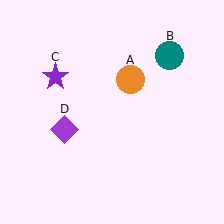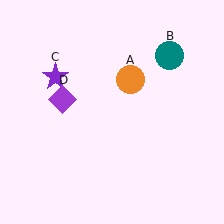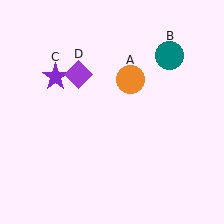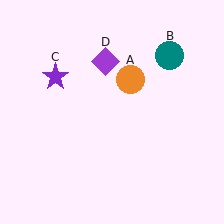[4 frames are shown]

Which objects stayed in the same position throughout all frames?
Orange circle (object A) and teal circle (object B) and purple star (object C) remained stationary.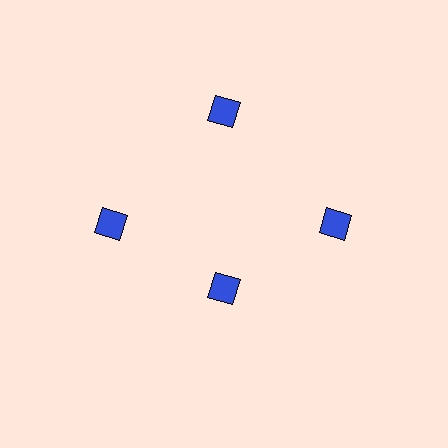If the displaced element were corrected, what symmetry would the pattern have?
It would have 4-fold rotational symmetry — the pattern would map onto itself every 90 degrees.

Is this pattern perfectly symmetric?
No. The 4 blue diamonds are arranged in a ring, but one element near the 6 o'clock position is pulled inward toward the center, breaking the 4-fold rotational symmetry.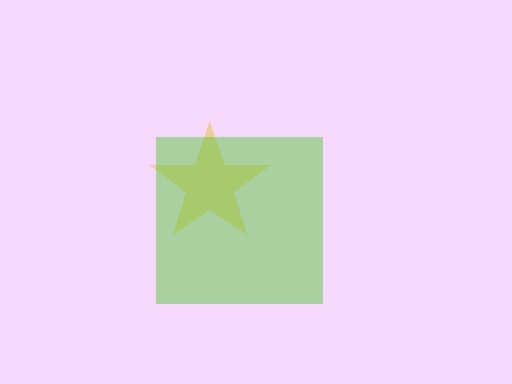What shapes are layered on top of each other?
The layered shapes are: a yellow star, a lime square.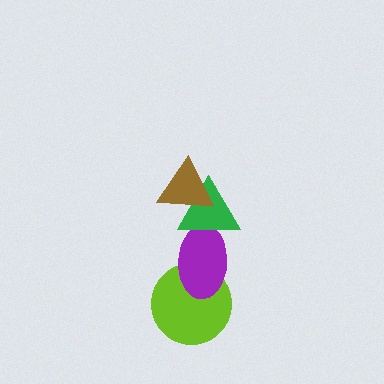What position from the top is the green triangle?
The green triangle is 2nd from the top.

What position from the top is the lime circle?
The lime circle is 4th from the top.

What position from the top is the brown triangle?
The brown triangle is 1st from the top.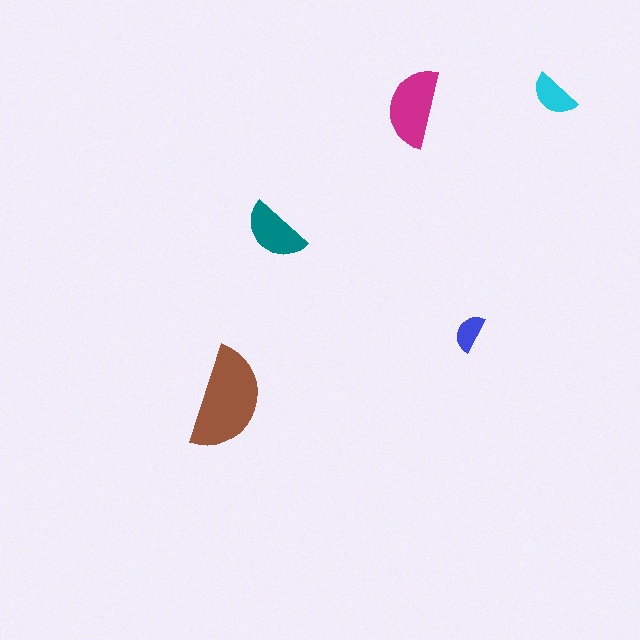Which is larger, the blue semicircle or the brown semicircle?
The brown one.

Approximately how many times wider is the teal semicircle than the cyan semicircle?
About 1.5 times wider.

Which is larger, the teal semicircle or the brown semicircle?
The brown one.